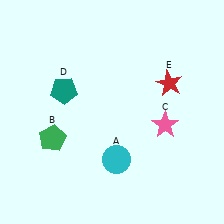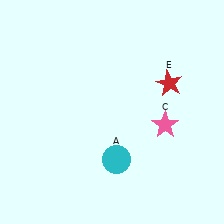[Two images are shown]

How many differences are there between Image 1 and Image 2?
There are 2 differences between the two images.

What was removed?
The teal pentagon (D), the green pentagon (B) were removed in Image 2.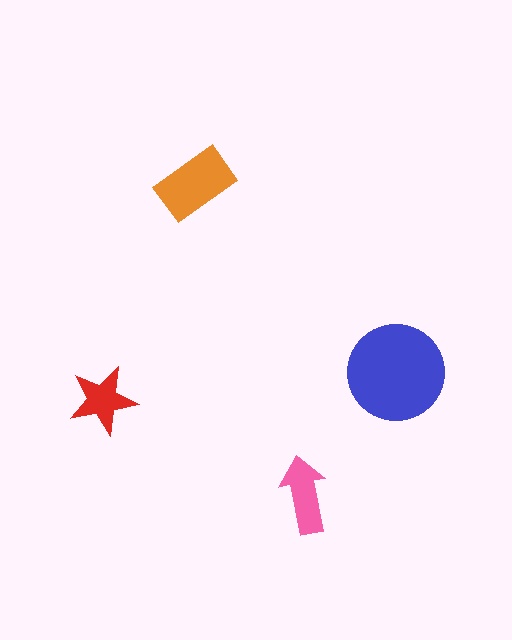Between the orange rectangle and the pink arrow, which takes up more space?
The orange rectangle.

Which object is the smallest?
The red star.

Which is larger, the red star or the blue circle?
The blue circle.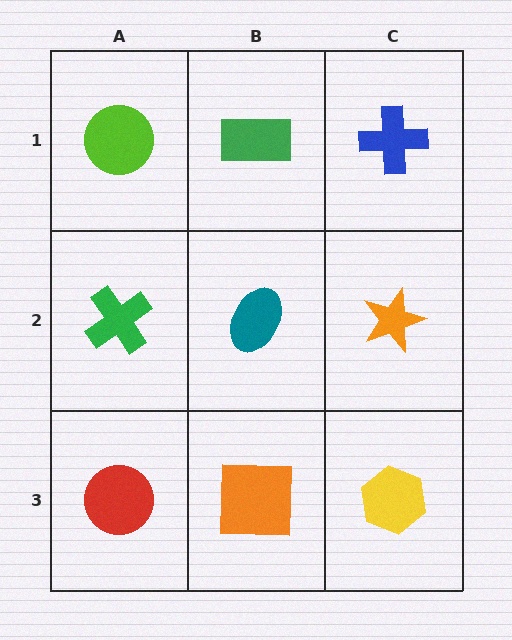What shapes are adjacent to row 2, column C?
A blue cross (row 1, column C), a yellow hexagon (row 3, column C), a teal ellipse (row 2, column B).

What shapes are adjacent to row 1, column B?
A teal ellipse (row 2, column B), a lime circle (row 1, column A), a blue cross (row 1, column C).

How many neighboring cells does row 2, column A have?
3.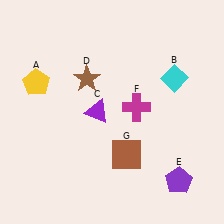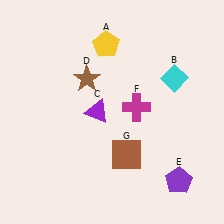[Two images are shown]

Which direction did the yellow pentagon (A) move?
The yellow pentagon (A) moved right.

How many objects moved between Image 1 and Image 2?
1 object moved between the two images.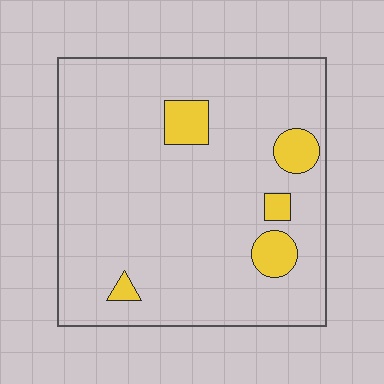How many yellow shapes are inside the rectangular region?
5.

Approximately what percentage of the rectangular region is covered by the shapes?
Approximately 10%.